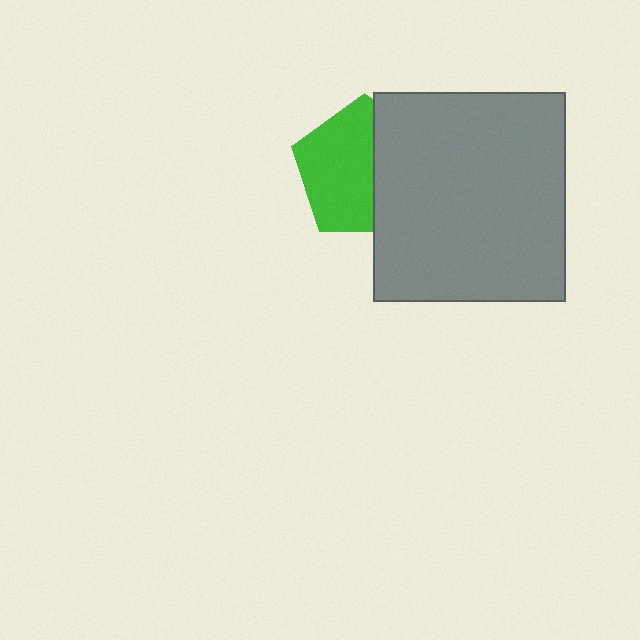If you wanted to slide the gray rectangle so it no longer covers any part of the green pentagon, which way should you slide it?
Slide it right — that is the most direct way to separate the two shapes.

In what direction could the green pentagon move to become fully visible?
The green pentagon could move left. That would shift it out from behind the gray rectangle entirely.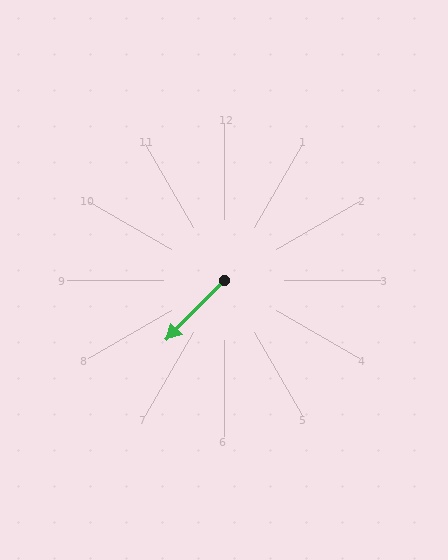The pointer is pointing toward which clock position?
Roughly 7 o'clock.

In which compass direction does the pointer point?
Southwest.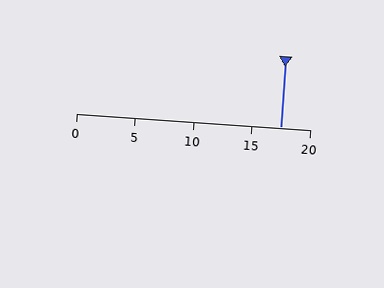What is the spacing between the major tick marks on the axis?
The major ticks are spaced 5 apart.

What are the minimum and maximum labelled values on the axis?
The axis runs from 0 to 20.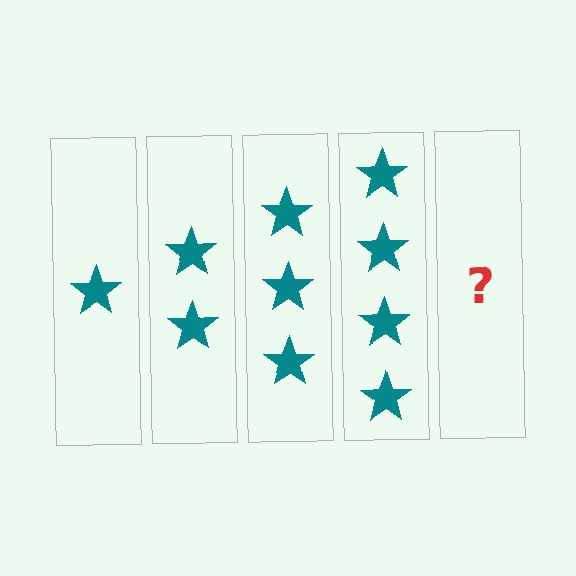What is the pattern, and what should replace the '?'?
The pattern is that each step adds one more star. The '?' should be 5 stars.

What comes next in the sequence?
The next element should be 5 stars.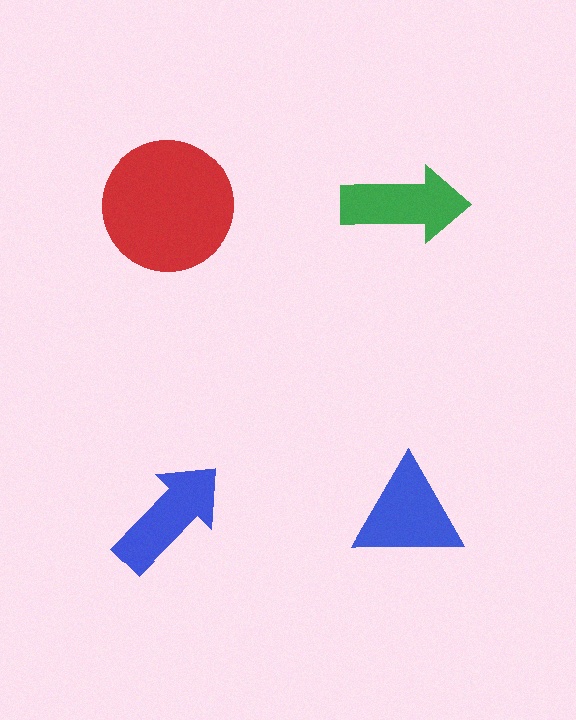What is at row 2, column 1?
A blue arrow.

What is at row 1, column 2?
A green arrow.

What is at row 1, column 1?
A red circle.